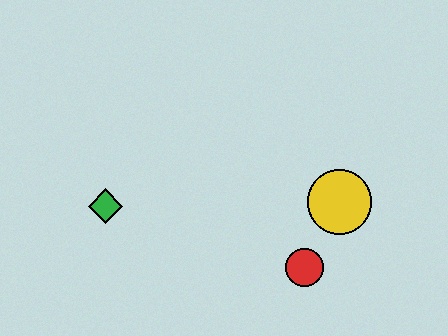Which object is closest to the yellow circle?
The red circle is closest to the yellow circle.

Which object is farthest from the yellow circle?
The green diamond is farthest from the yellow circle.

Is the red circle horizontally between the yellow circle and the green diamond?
Yes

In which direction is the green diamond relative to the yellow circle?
The green diamond is to the left of the yellow circle.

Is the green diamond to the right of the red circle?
No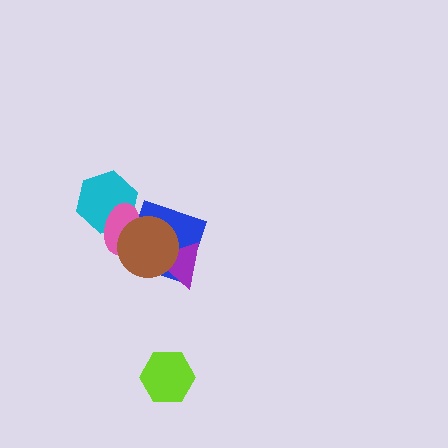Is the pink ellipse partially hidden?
Yes, it is partially covered by another shape.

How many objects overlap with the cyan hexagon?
1 object overlaps with the cyan hexagon.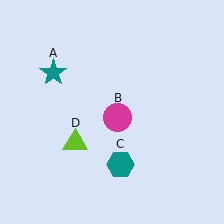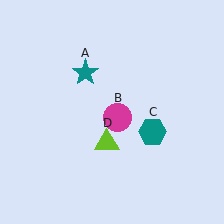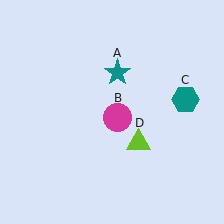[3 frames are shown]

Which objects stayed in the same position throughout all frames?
Magenta circle (object B) remained stationary.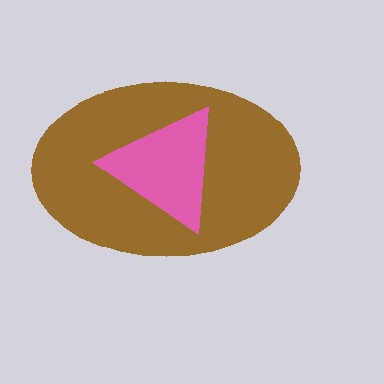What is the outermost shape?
The brown ellipse.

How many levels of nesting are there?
2.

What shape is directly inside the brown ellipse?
The pink triangle.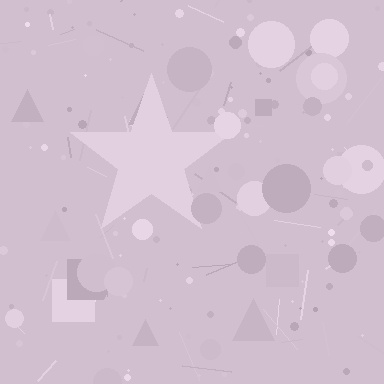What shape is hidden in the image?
A star is hidden in the image.